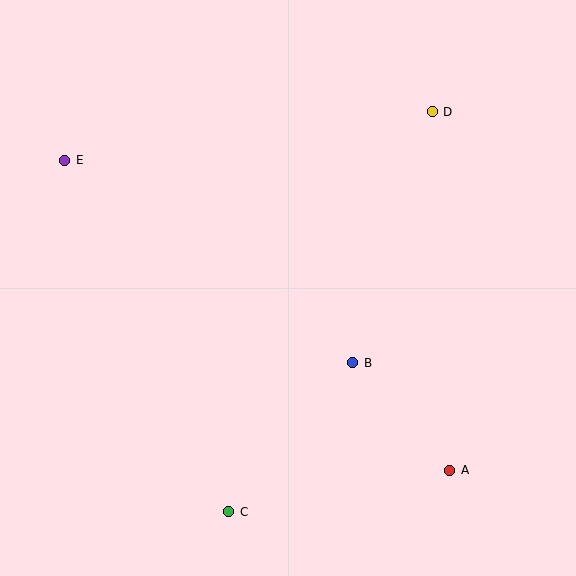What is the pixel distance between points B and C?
The distance between B and C is 194 pixels.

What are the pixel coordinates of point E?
Point E is at (65, 160).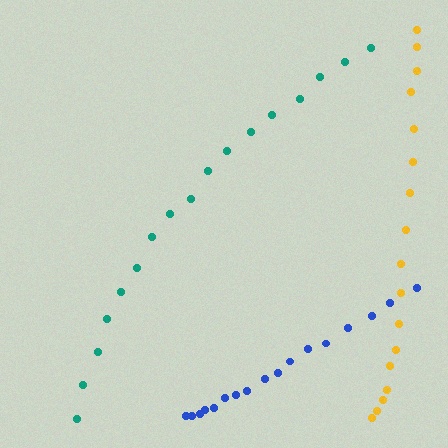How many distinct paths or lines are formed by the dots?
There are 3 distinct paths.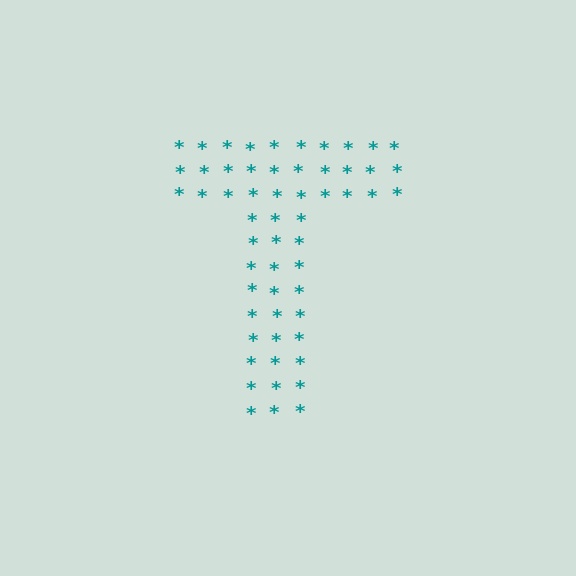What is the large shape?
The large shape is the letter T.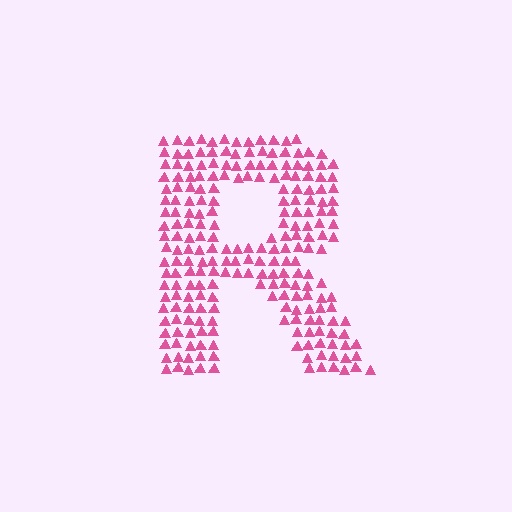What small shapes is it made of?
It is made of small triangles.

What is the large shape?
The large shape is the letter R.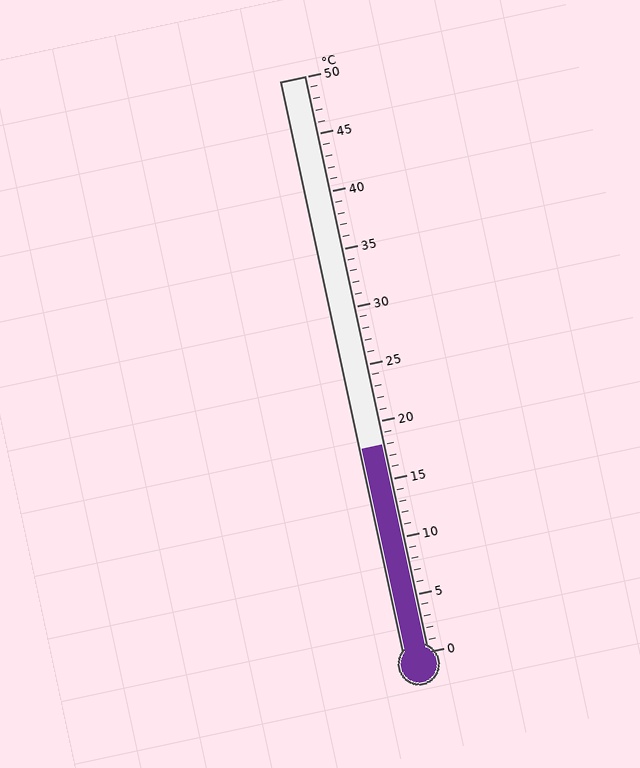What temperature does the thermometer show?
The thermometer shows approximately 18°C.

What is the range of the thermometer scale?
The thermometer scale ranges from 0°C to 50°C.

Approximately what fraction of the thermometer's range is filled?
The thermometer is filled to approximately 35% of its range.